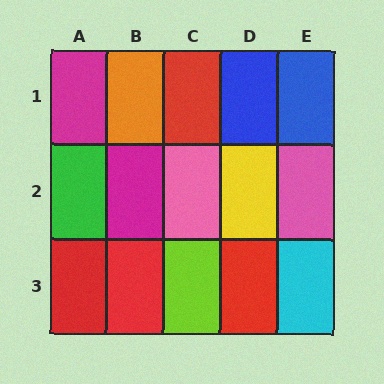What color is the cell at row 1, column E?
Blue.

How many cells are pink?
2 cells are pink.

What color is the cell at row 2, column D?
Yellow.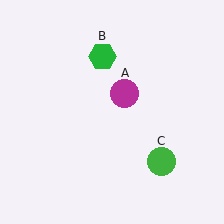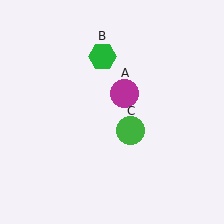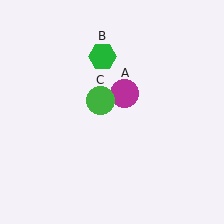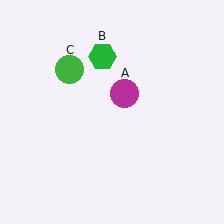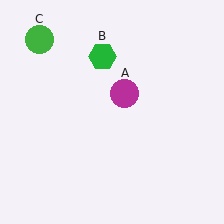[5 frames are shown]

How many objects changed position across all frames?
1 object changed position: green circle (object C).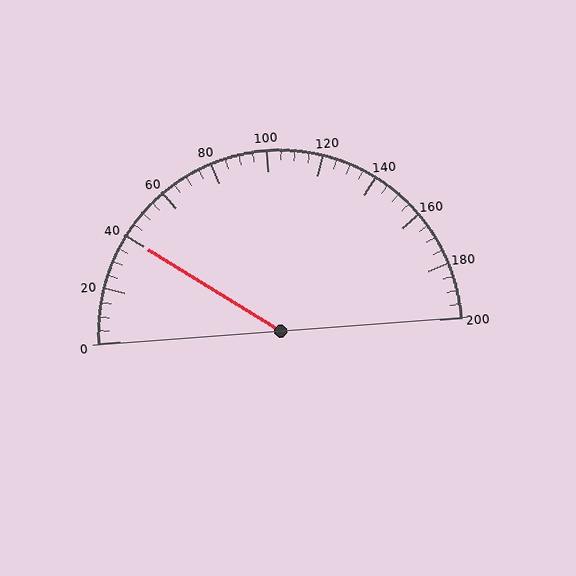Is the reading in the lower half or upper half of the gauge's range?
The reading is in the lower half of the range (0 to 200).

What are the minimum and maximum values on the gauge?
The gauge ranges from 0 to 200.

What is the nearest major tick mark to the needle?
The nearest major tick mark is 40.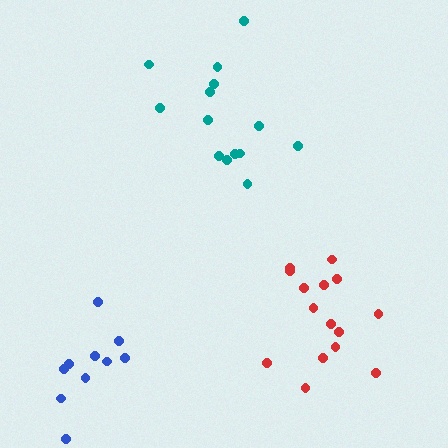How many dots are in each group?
Group 1: 15 dots, Group 2: 14 dots, Group 3: 10 dots (39 total).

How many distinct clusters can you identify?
There are 3 distinct clusters.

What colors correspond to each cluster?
The clusters are colored: red, teal, blue.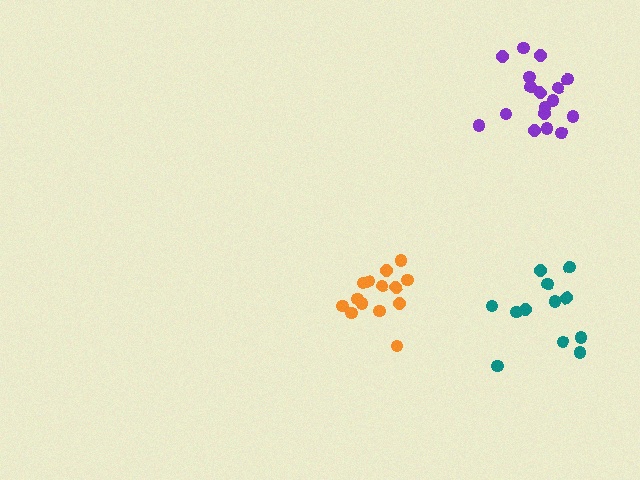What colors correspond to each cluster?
The clusters are colored: teal, orange, purple.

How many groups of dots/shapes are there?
There are 3 groups.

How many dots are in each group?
Group 1: 12 dots, Group 2: 14 dots, Group 3: 17 dots (43 total).